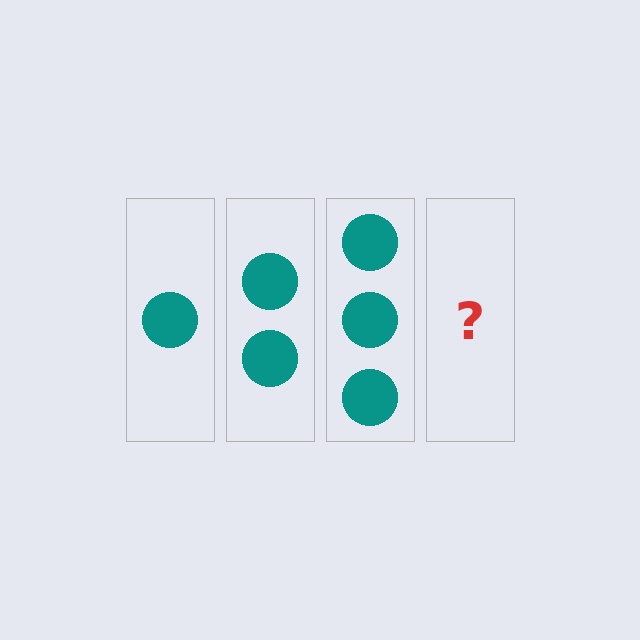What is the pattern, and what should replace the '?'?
The pattern is that each step adds one more circle. The '?' should be 4 circles.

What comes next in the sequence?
The next element should be 4 circles.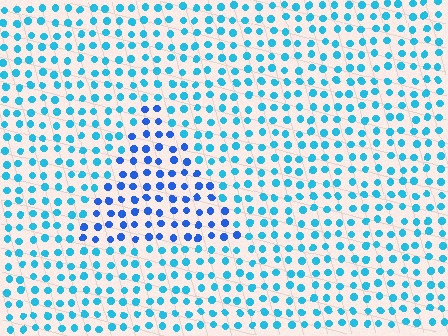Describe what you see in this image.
The image is filled with small cyan elements in a uniform arrangement. A triangle-shaped region is visible where the elements are tinted to a slightly different hue, forming a subtle color boundary.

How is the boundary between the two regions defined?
The boundary is defined purely by a slight shift in hue (about 30 degrees). Spacing, size, and orientation are identical on both sides.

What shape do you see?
I see a triangle.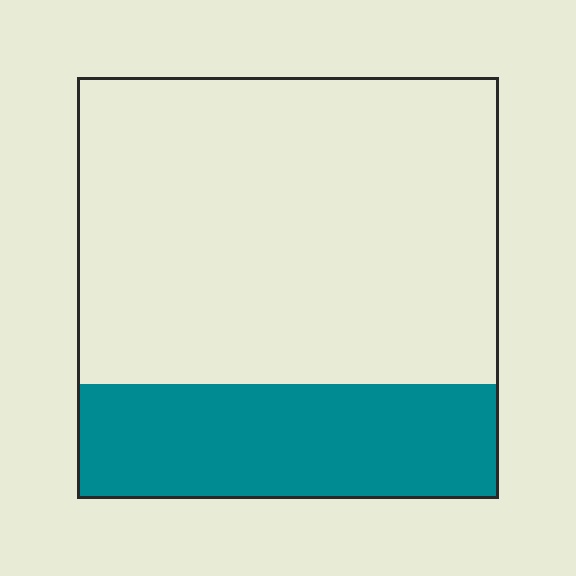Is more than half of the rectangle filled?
No.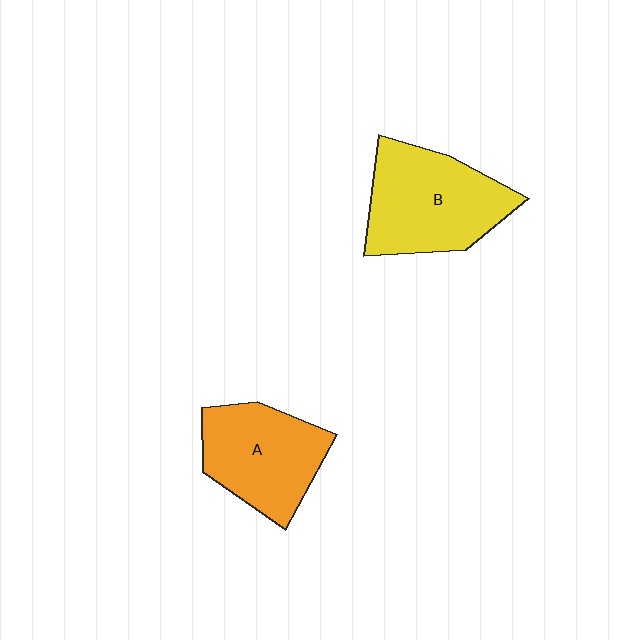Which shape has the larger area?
Shape B (yellow).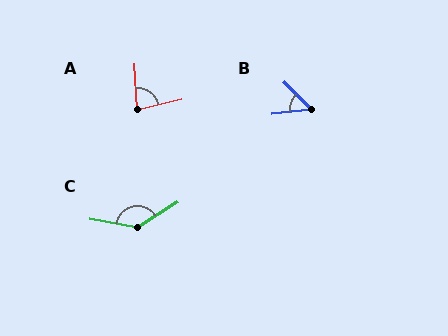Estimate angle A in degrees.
Approximately 79 degrees.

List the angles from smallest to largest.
B (52°), A (79°), C (138°).